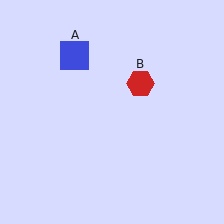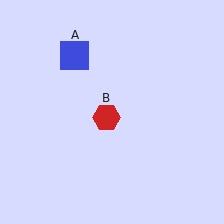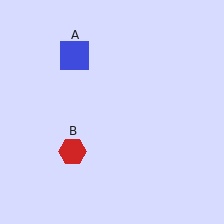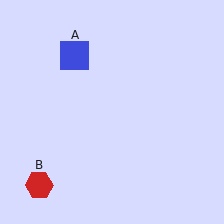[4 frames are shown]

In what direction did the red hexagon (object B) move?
The red hexagon (object B) moved down and to the left.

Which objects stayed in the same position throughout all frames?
Blue square (object A) remained stationary.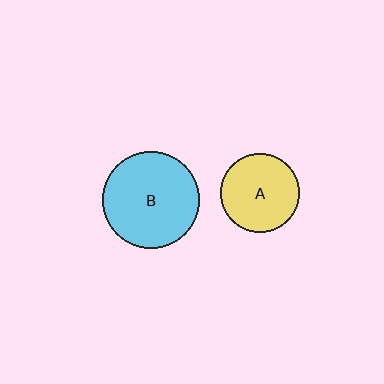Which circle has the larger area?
Circle B (cyan).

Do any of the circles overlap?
No, none of the circles overlap.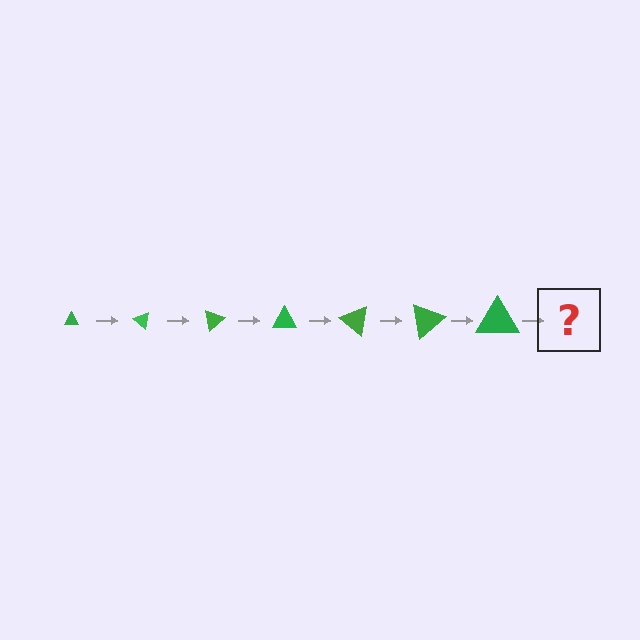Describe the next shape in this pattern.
It should be a triangle, larger than the previous one and rotated 280 degrees from the start.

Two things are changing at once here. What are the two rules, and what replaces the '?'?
The two rules are that the triangle grows larger each step and it rotates 40 degrees each step. The '?' should be a triangle, larger than the previous one and rotated 280 degrees from the start.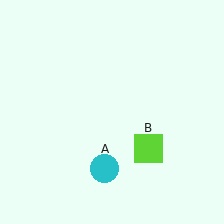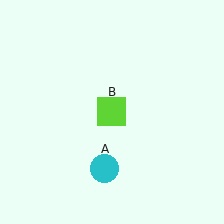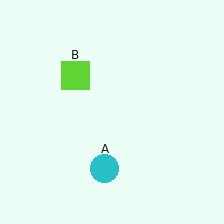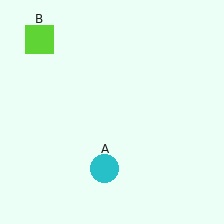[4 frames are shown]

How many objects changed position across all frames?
1 object changed position: lime square (object B).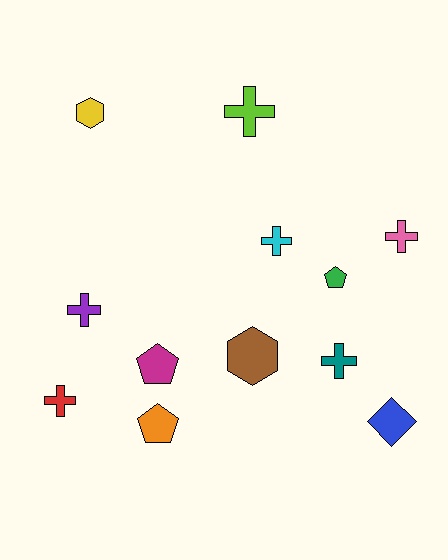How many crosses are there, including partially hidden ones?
There are 6 crosses.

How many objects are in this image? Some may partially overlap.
There are 12 objects.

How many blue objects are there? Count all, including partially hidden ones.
There is 1 blue object.